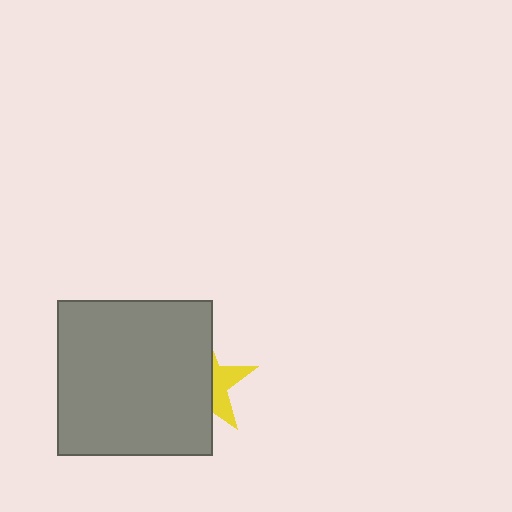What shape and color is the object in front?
The object in front is a gray square.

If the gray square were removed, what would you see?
You would see the complete yellow star.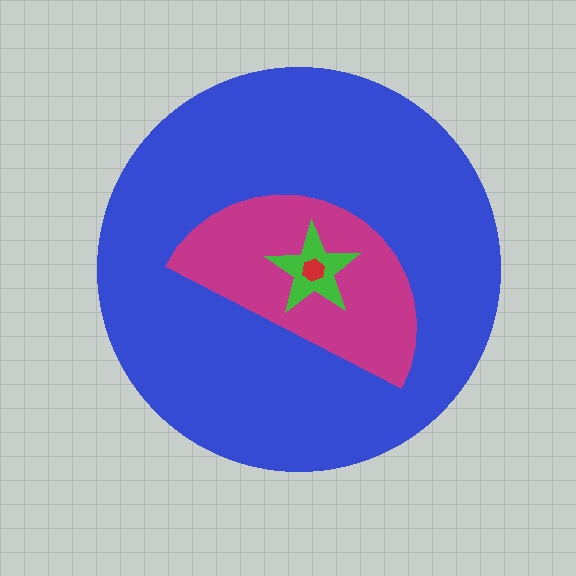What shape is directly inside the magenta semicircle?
The green star.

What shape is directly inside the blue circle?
The magenta semicircle.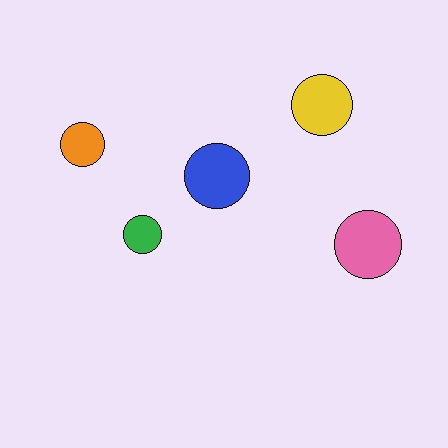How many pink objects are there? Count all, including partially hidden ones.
There is 1 pink object.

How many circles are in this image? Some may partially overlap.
There are 5 circles.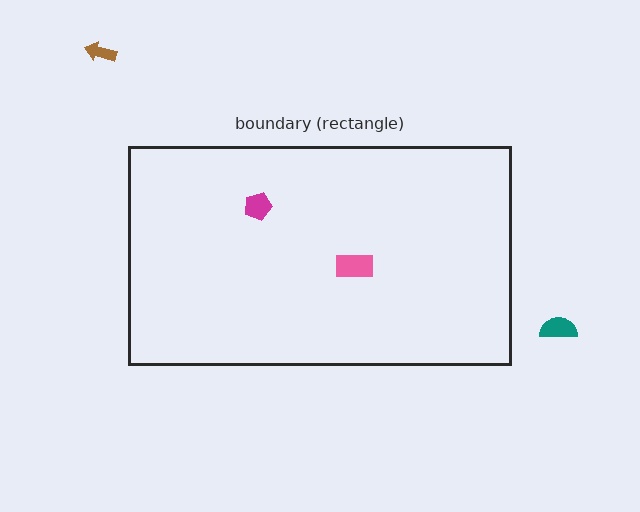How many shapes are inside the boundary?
2 inside, 2 outside.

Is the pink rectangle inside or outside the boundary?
Inside.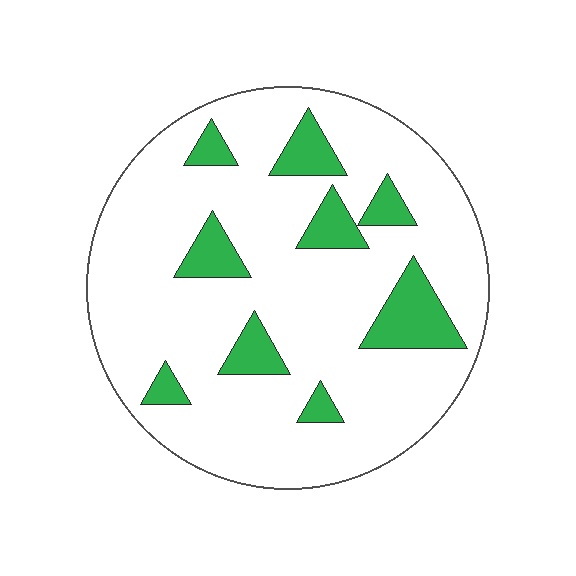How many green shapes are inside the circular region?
9.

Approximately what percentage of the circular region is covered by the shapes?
Approximately 15%.